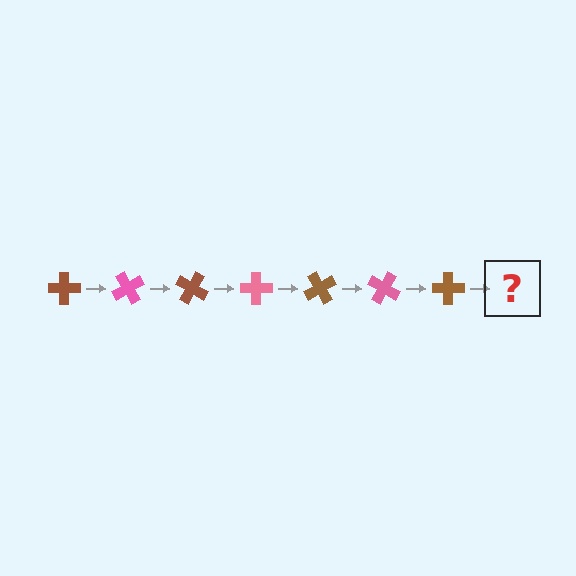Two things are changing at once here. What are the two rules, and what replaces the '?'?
The two rules are that it rotates 60 degrees each step and the color cycles through brown and pink. The '?' should be a pink cross, rotated 420 degrees from the start.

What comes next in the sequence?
The next element should be a pink cross, rotated 420 degrees from the start.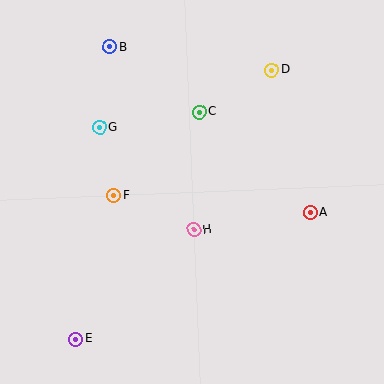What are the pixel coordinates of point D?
Point D is at (272, 70).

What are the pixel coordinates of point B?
Point B is at (110, 47).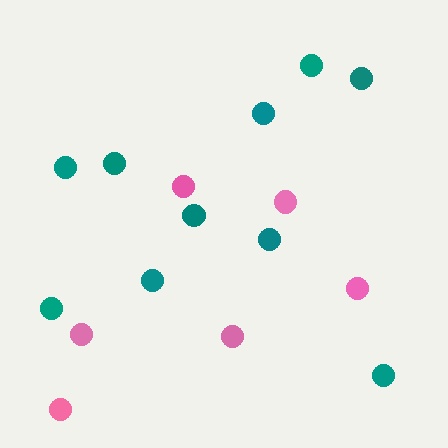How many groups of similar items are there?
There are 2 groups: one group of pink circles (6) and one group of teal circles (10).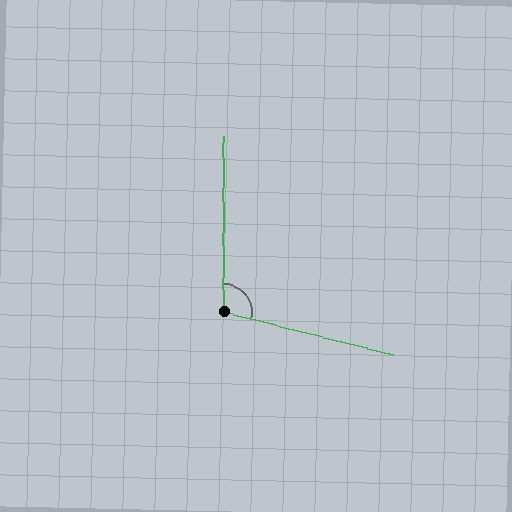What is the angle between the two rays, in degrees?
Approximately 105 degrees.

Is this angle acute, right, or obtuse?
It is obtuse.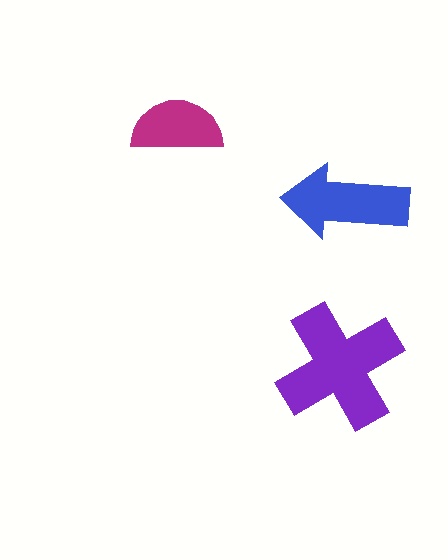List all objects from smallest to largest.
The magenta semicircle, the blue arrow, the purple cross.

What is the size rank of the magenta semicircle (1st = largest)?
3rd.